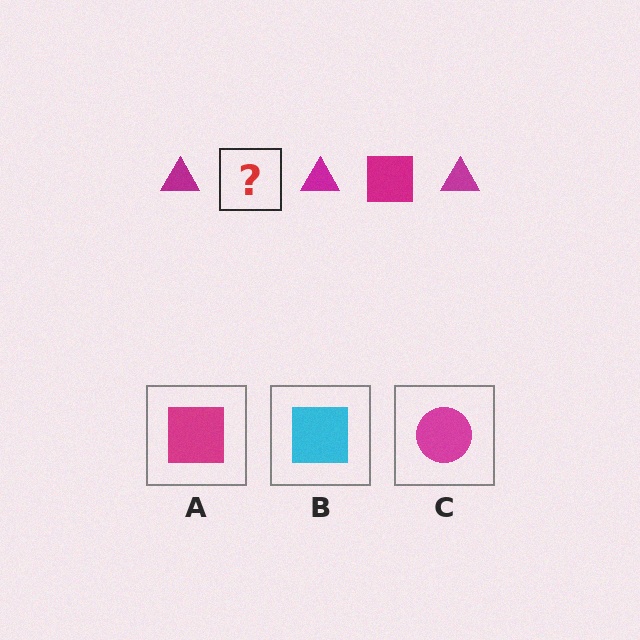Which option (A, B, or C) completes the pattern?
A.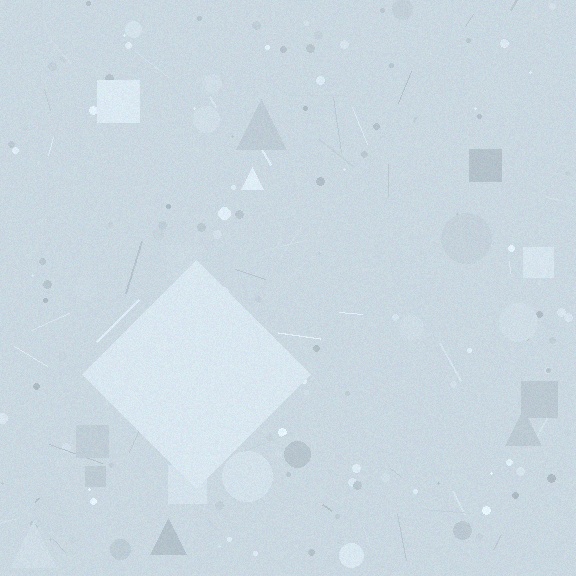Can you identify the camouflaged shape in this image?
The camouflaged shape is a diamond.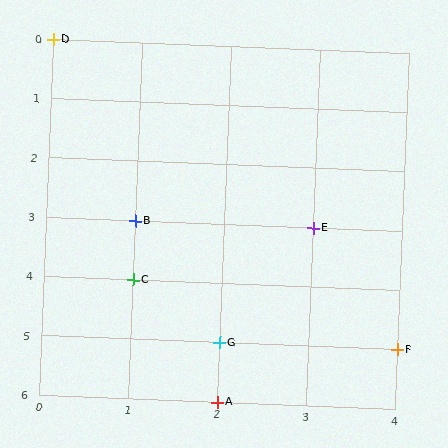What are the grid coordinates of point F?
Point F is at grid coordinates (4, 5).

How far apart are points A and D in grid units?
Points A and D are 2 columns and 6 rows apart (about 6.3 grid units diagonally).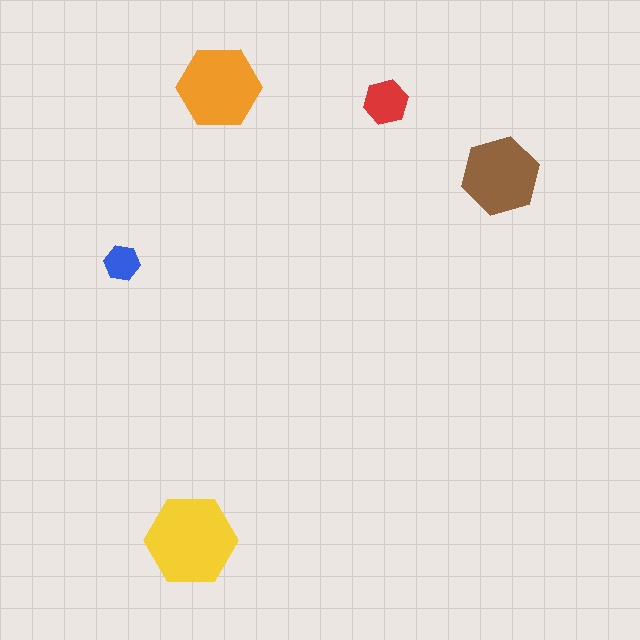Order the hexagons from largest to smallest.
the yellow one, the orange one, the brown one, the red one, the blue one.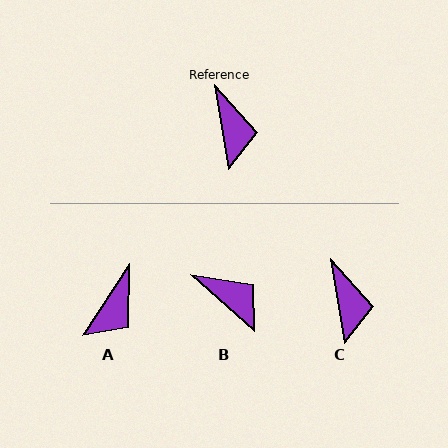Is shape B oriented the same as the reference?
No, it is off by about 39 degrees.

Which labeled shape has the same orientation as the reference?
C.